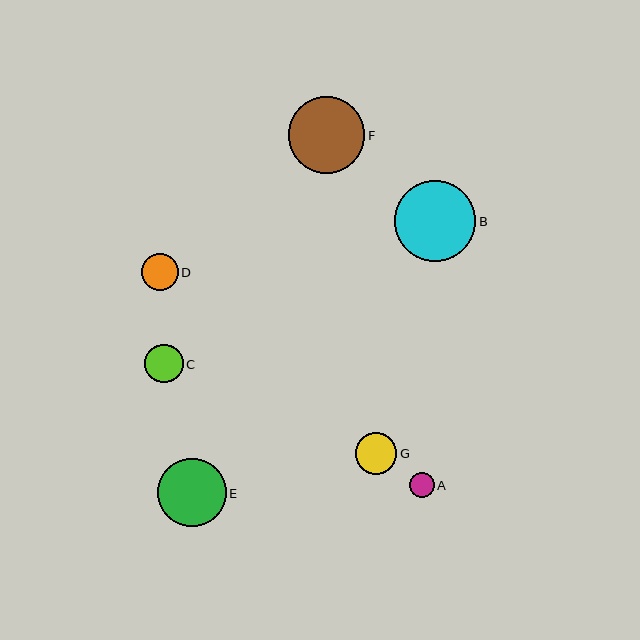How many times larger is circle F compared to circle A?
Circle F is approximately 3.0 times the size of circle A.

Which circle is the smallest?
Circle A is the smallest with a size of approximately 25 pixels.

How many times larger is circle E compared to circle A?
Circle E is approximately 2.7 times the size of circle A.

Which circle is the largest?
Circle B is the largest with a size of approximately 81 pixels.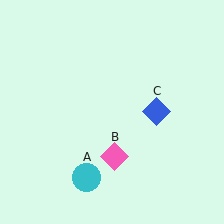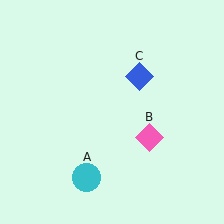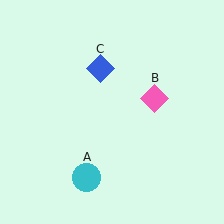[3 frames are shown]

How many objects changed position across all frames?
2 objects changed position: pink diamond (object B), blue diamond (object C).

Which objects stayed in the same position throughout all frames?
Cyan circle (object A) remained stationary.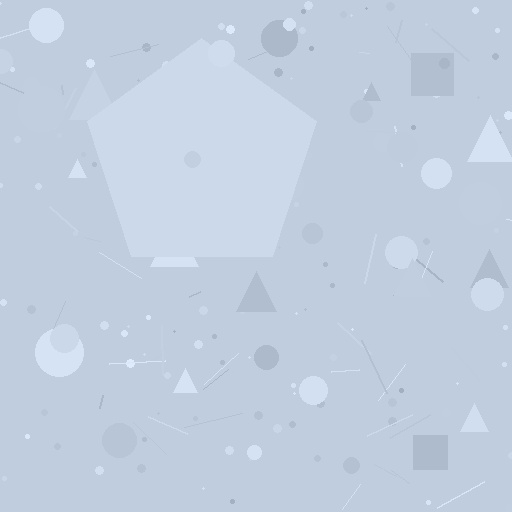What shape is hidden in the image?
A pentagon is hidden in the image.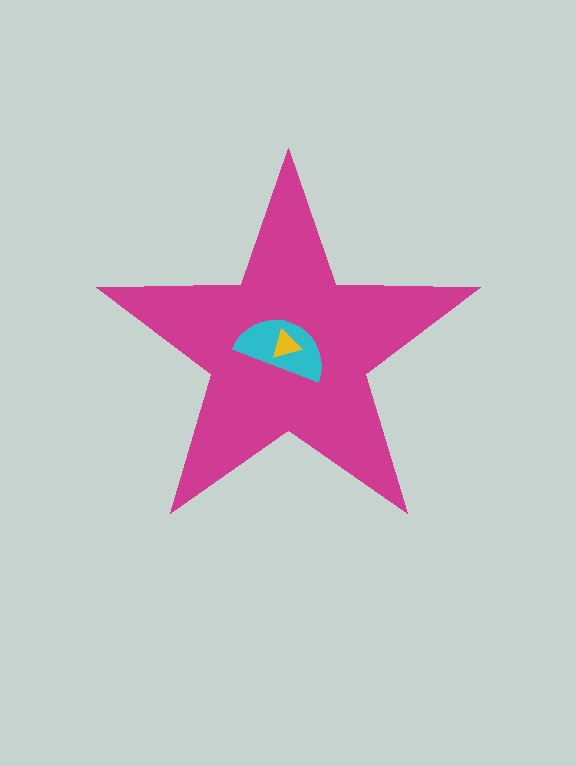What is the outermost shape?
The magenta star.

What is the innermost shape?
The yellow triangle.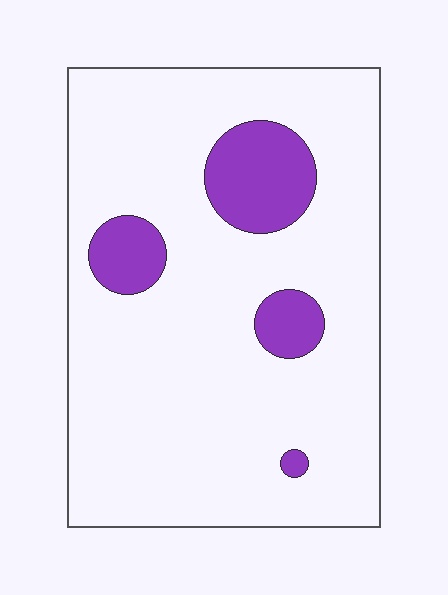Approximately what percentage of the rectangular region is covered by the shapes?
Approximately 15%.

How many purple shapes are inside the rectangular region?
4.